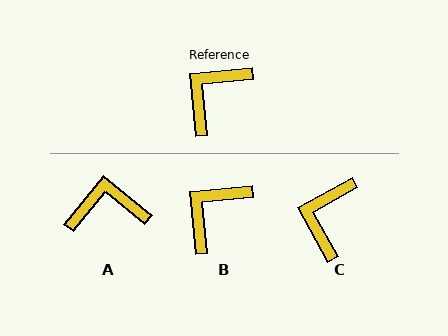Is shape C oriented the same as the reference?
No, it is off by about 23 degrees.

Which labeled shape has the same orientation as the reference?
B.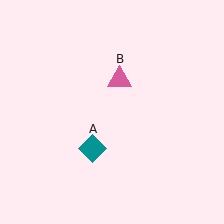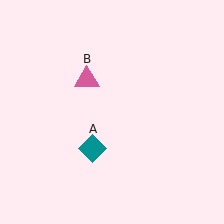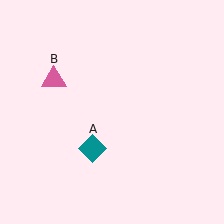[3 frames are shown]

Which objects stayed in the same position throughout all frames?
Teal diamond (object A) remained stationary.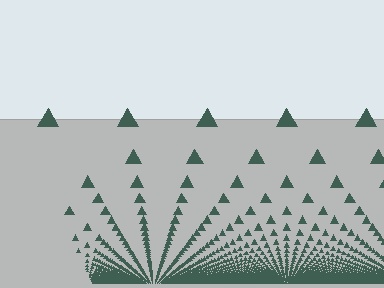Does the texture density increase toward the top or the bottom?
Density increases toward the bottom.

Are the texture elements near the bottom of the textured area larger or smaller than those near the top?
Smaller. The gradient is inverted — elements near the bottom are smaller and denser.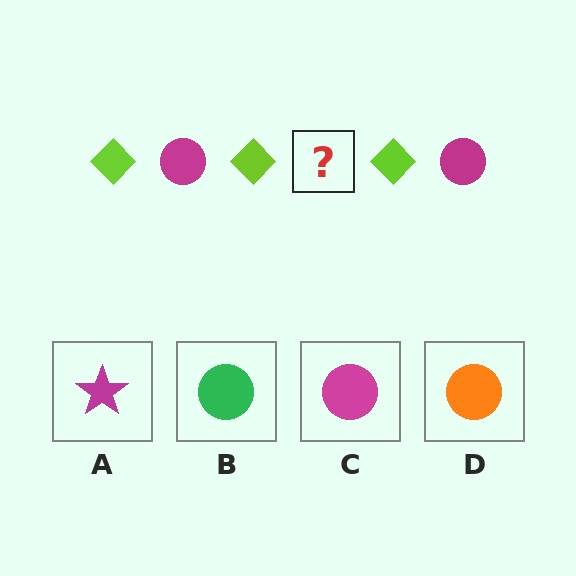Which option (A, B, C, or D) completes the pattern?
C.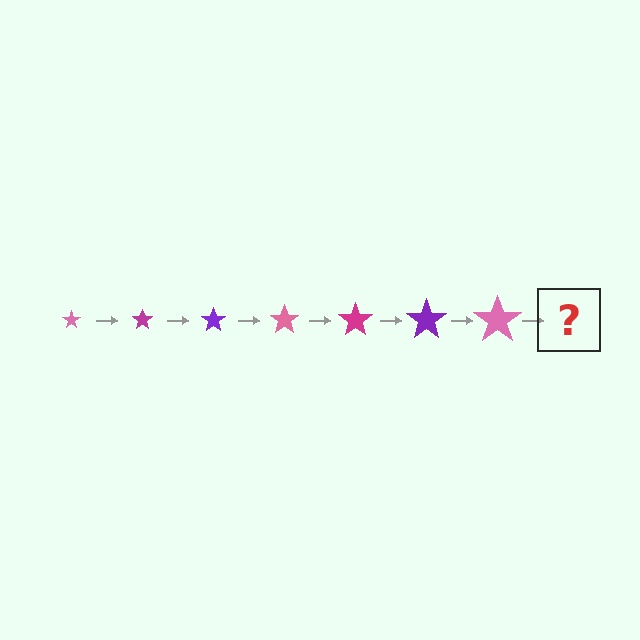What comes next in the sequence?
The next element should be a magenta star, larger than the previous one.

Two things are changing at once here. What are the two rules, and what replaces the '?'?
The two rules are that the star grows larger each step and the color cycles through pink, magenta, and purple. The '?' should be a magenta star, larger than the previous one.